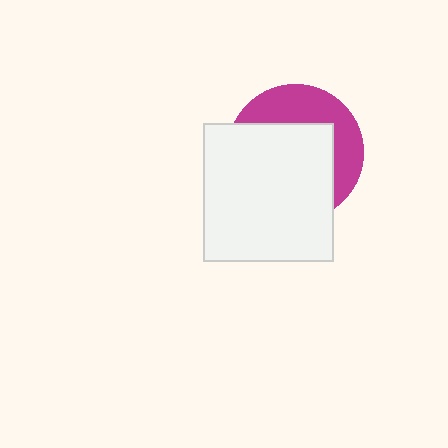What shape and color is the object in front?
The object in front is a white rectangle.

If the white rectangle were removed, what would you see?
You would see the complete magenta circle.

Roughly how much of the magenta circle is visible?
A small part of it is visible (roughly 38%).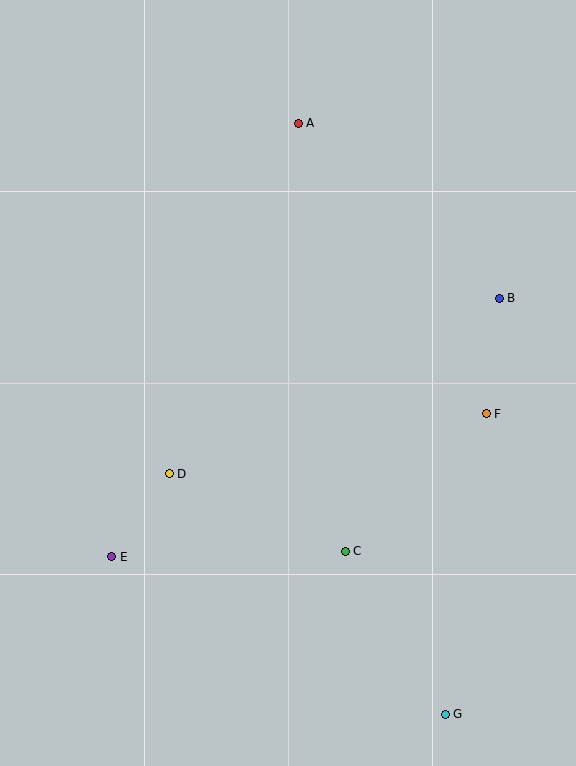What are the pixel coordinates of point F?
Point F is at (486, 414).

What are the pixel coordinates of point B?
Point B is at (499, 298).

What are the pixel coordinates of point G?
Point G is at (445, 714).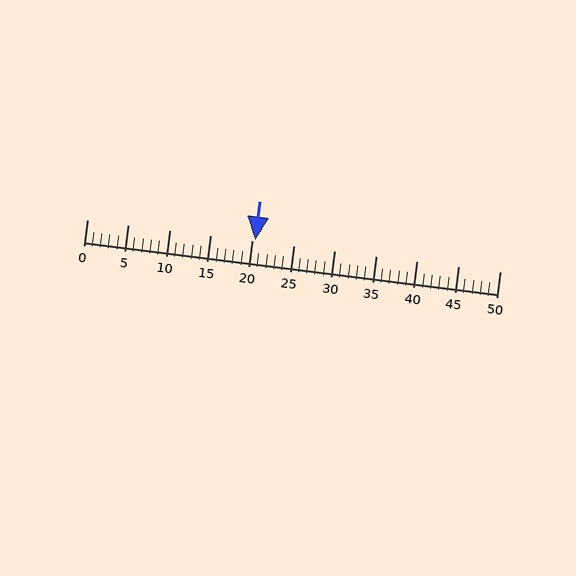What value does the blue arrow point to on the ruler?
The blue arrow points to approximately 20.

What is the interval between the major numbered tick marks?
The major tick marks are spaced 5 units apart.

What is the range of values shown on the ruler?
The ruler shows values from 0 to 50.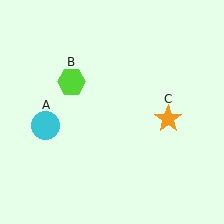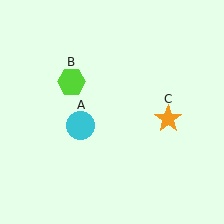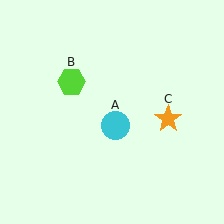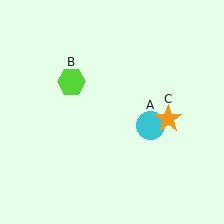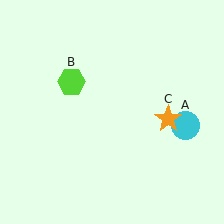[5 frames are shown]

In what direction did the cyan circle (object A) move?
The cyan circle (object A) moved right.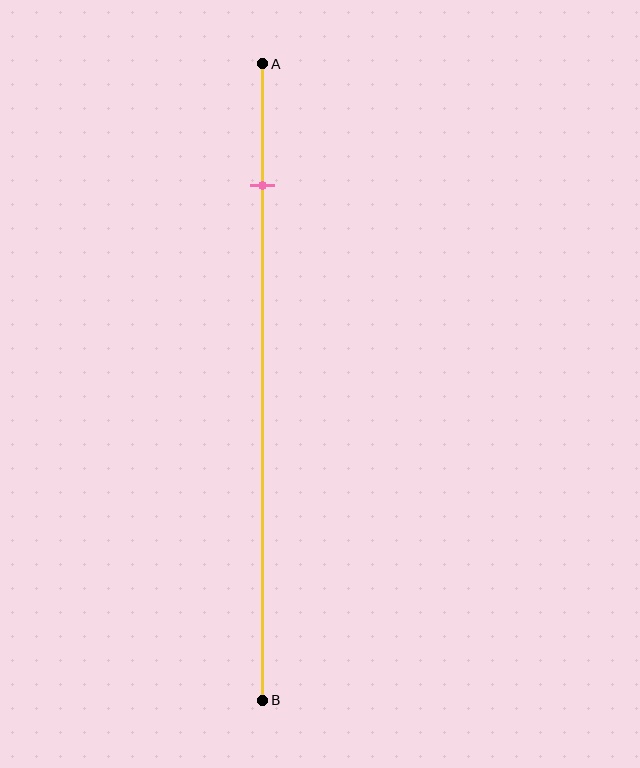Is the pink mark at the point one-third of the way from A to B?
No, the mark is at about 20% from A, not at the 33% one-third point.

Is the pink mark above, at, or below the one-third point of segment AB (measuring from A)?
The pink mark is above the one-third point of segment AB.